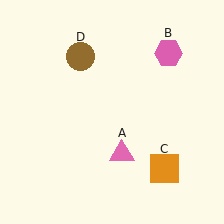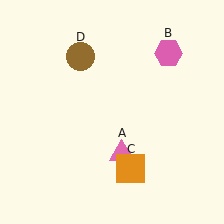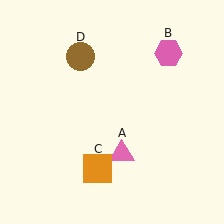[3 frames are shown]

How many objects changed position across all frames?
1 object changed position: orange square (object C).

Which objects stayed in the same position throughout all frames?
Pink triangle (object A) and pink hexagon (object B) and brown circle (object D) remained stationary.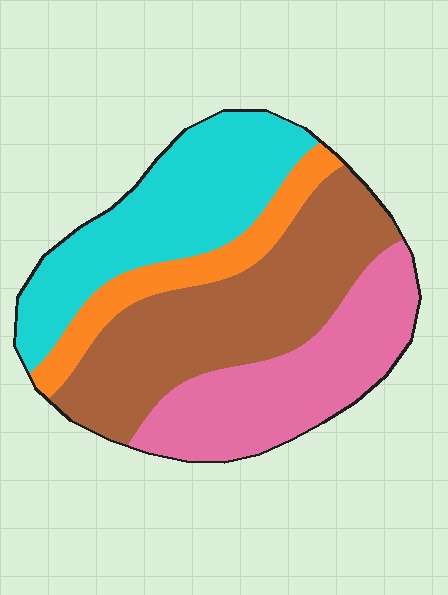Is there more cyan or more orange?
Cyan.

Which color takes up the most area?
Brown, at roughly 35%.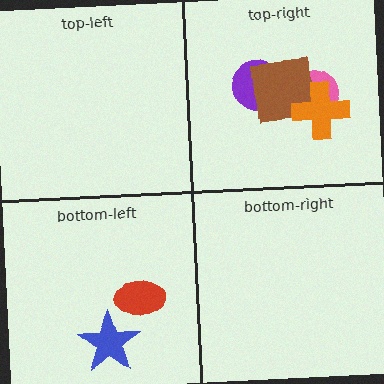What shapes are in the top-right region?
The pink semicircle, the purple circle, the brown square, the orange cross.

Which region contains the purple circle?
The top-right region.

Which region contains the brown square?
The top-right region.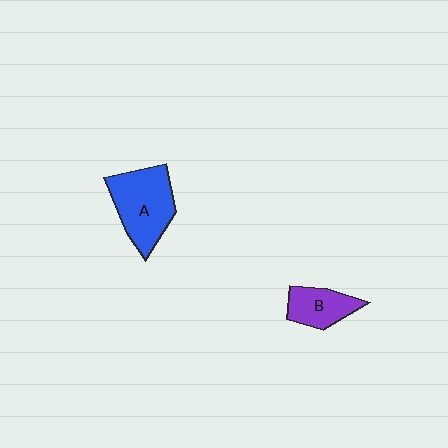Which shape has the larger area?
Shape A (blue).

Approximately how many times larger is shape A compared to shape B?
Approximately 1.7 times.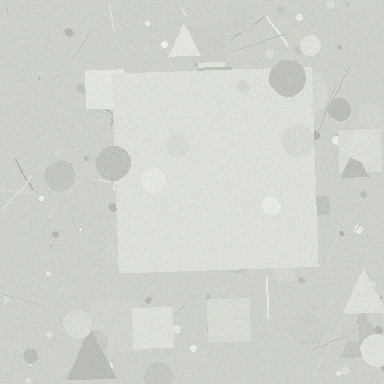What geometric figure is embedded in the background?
A square is embedded in the background.